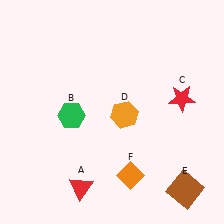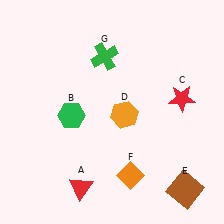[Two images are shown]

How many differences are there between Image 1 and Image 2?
There is 1 difference between the two images.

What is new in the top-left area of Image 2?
A green cross (G) was added in the top-left area of Image 2.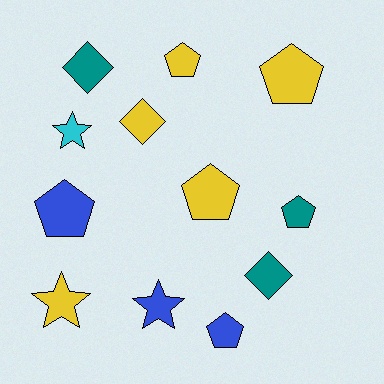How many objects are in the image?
There are 12 objects.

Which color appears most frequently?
Yellow, with 5 objects.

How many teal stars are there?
There are no teal stars.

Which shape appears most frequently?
Pentagon, with 6 objects.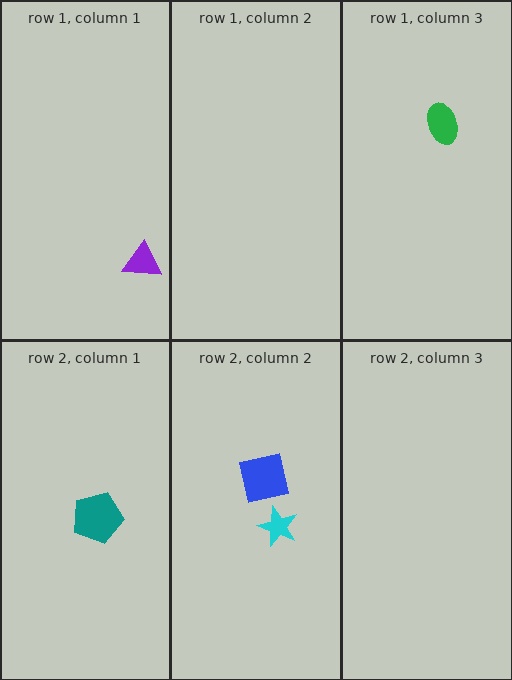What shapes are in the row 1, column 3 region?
The green ellipse.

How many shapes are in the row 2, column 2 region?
2.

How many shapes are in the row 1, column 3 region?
1.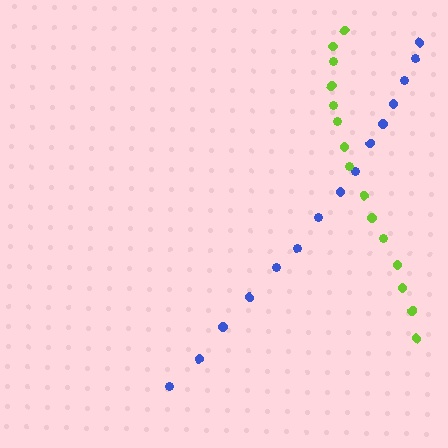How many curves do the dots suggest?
There are 2 distinct paths.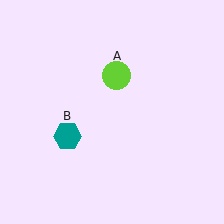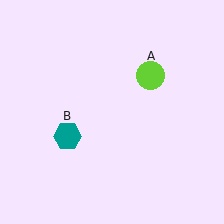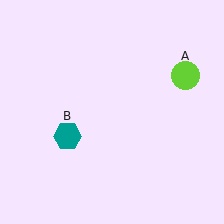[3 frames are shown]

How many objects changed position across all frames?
1 object changed position: lime circle (object A).